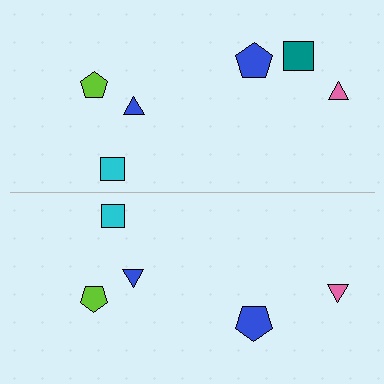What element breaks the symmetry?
A teal square is missing from the bottom side.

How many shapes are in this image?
There are 11 shapes in this image.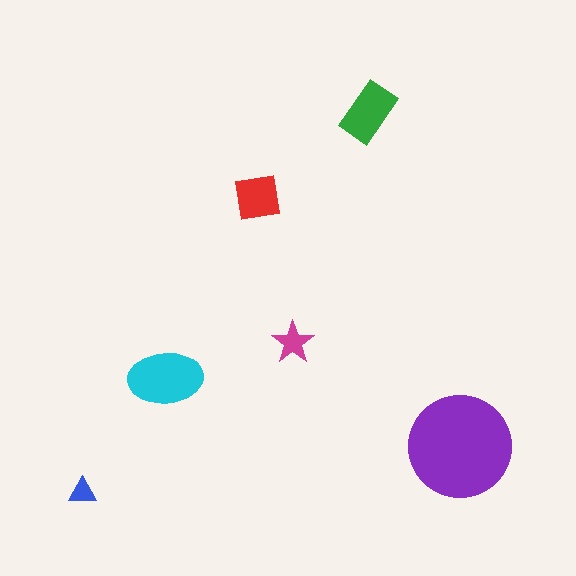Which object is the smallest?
The blue triangle.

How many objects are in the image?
There are 6 objects in the image.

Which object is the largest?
The purple circle.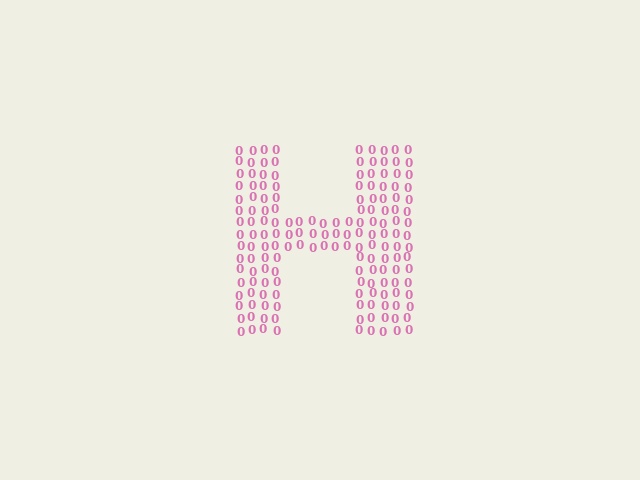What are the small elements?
The small elements are digit 0's.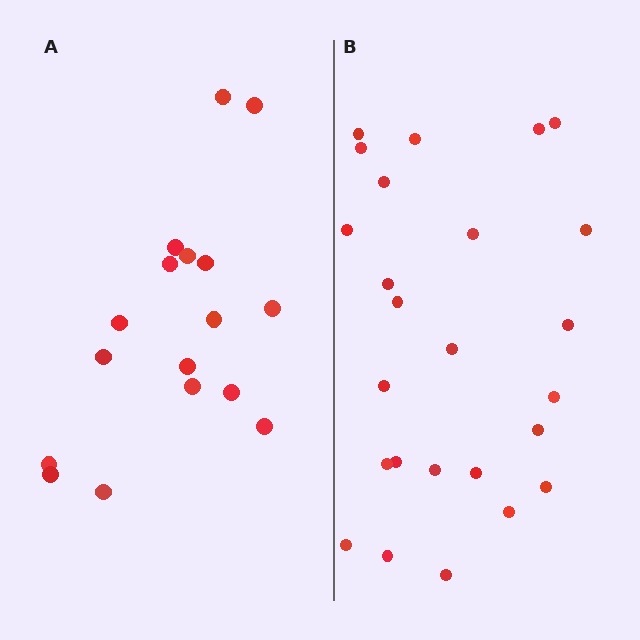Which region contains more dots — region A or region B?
Region B (the right region) has more dots.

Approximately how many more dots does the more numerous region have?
Region B has roughly 8 or so more dots than region A.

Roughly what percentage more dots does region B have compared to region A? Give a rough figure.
About 45% more.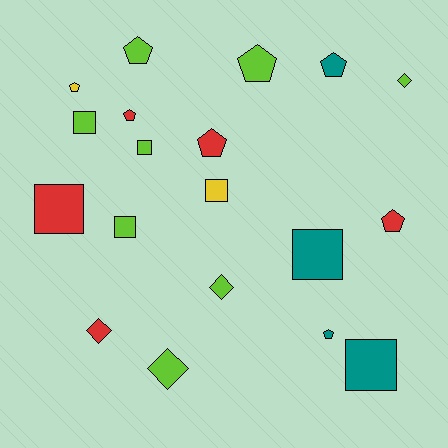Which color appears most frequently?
Lime, with 8 objects.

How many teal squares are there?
There are 2 teal squares.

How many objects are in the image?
There are 19 objects.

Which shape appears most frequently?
Pentagon, with 8 objects.